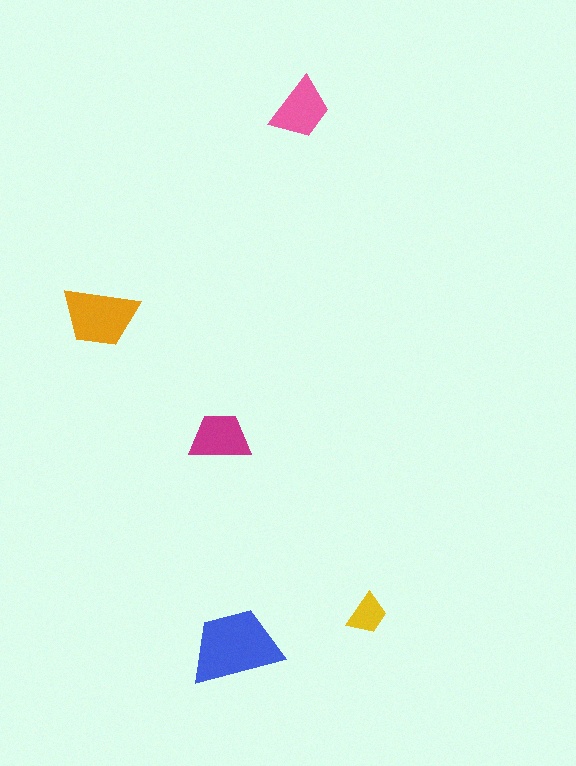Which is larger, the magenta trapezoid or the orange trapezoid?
The orange one.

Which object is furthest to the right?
The yellow trapezoid is rightmost.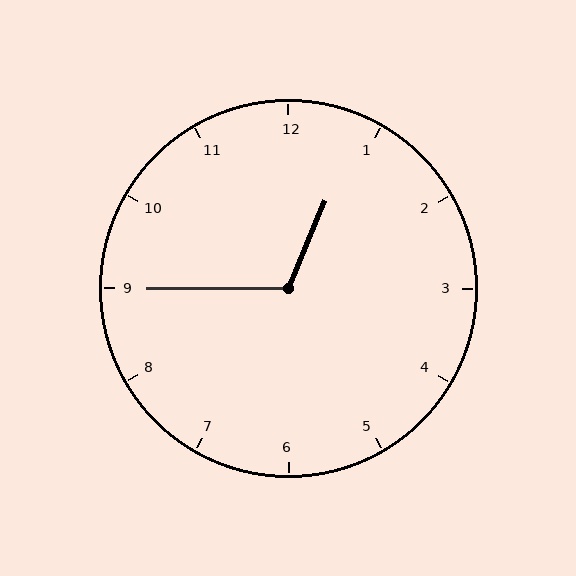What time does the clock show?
12:45.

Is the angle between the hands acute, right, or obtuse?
It is obtuse.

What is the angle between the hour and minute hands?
Approximately 112 degrees.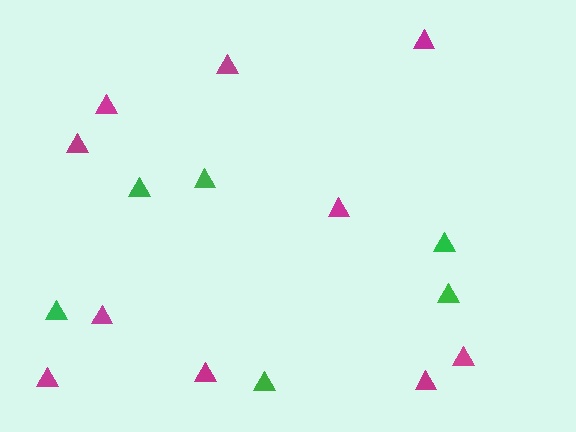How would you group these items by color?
There are 2 groups: one group of magenta triangles (10) and one group of green triangles (6).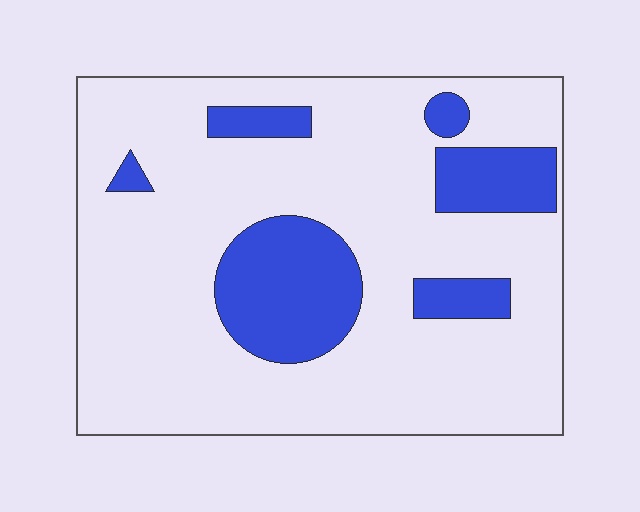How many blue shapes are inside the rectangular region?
6.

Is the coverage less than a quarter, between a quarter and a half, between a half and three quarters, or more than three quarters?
Less than a quarter.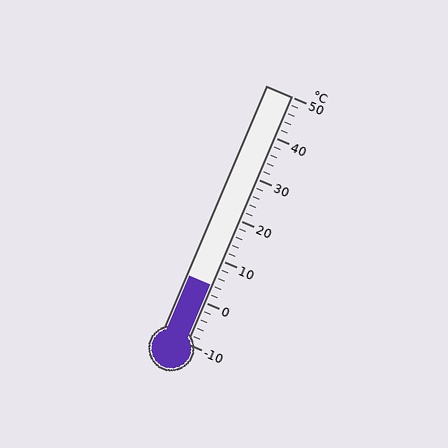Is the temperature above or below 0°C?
The temperature is above 0°C.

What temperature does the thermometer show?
The thermometer shows approximately 4°C.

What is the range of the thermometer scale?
The thermometer scale ranges from -10°C to 50°C.